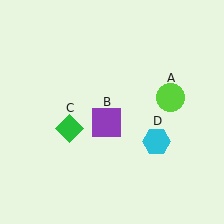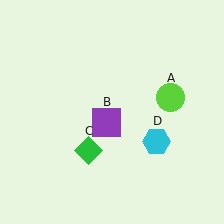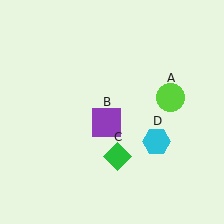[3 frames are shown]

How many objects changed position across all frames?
1 object changed position: green diamond (object C).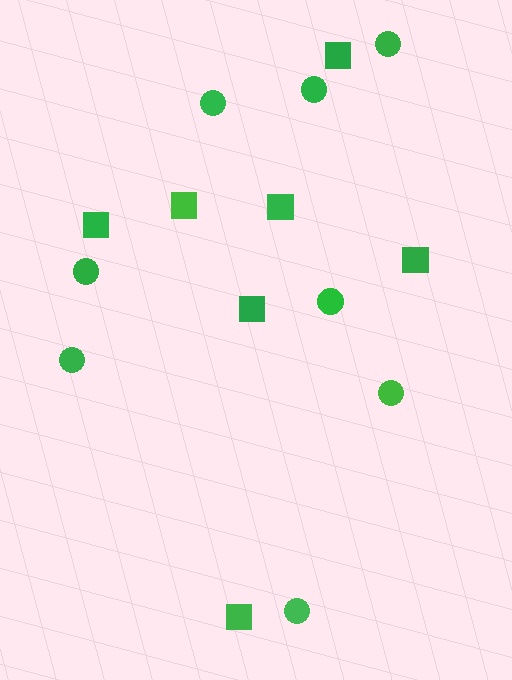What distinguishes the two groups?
There are 2 groups: one group of squares (7) and one group of circles (8).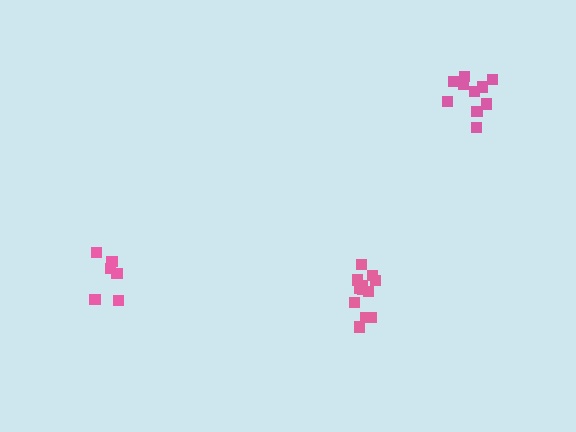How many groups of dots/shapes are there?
There are 3 groups.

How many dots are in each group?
Group 1: 6 dots, Group 2: 12 dots, Group 3: 10 dots (28 total).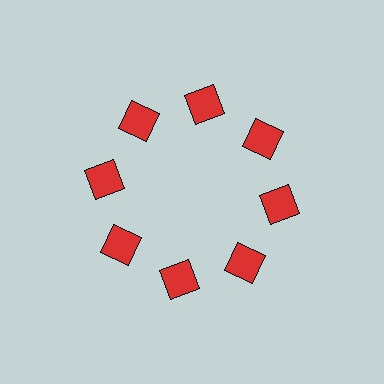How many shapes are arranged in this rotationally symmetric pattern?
There are 8 shapes, arranged in 8 groups of 1.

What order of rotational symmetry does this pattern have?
This pattern has 8-fold rotational symmetry.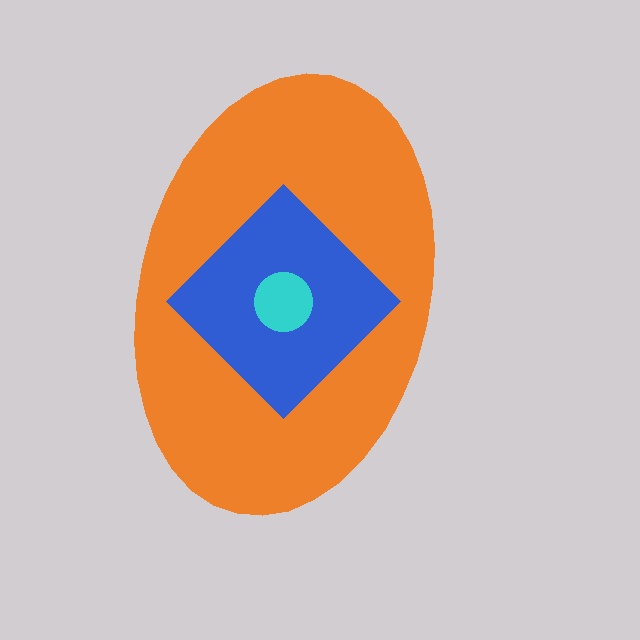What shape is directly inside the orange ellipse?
The blue diamond.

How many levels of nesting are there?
3.